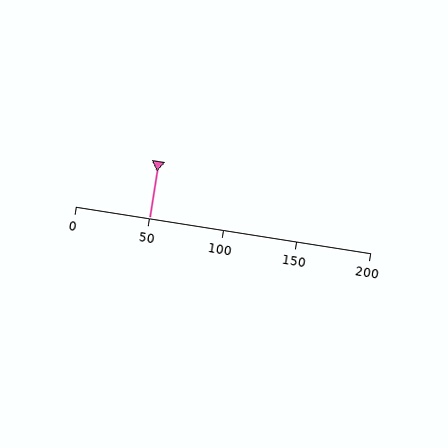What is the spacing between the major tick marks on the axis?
The major ticks are spaced 50 apart.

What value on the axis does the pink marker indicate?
The marker indicates approximately 50.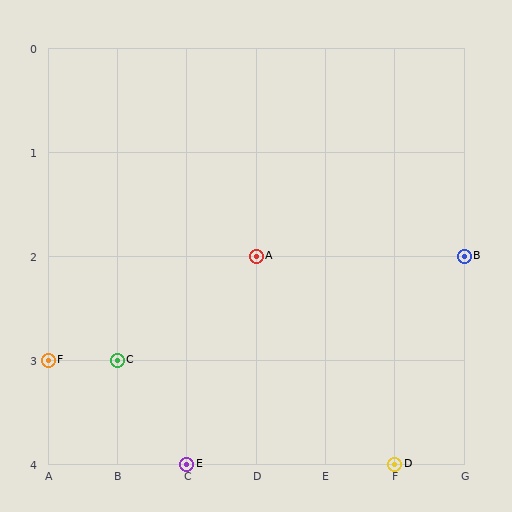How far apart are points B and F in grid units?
Points B and F are 6 columns and 1 row apart (about 6.1 grid units diagonally).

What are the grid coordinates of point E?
Point E is at grid coordinates (C, 4).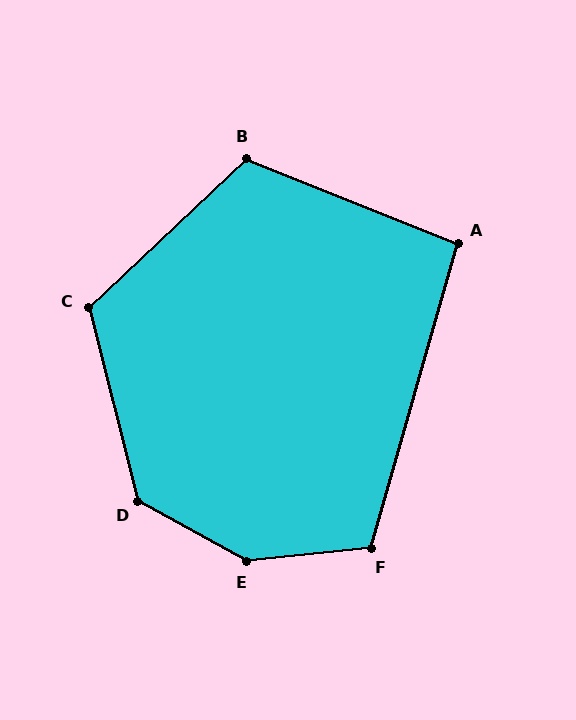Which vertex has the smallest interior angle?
A, at approximately 96 degrees.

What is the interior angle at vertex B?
Approximately 115 degrees (obtuse).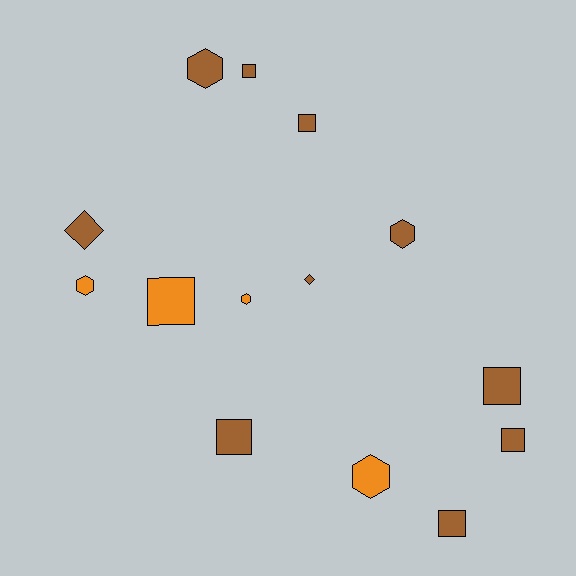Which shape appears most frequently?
Square, with 7 objects.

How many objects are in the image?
There are 14 objects.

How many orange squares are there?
There is 1 orange square.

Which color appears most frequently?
Brown, with 10 objects.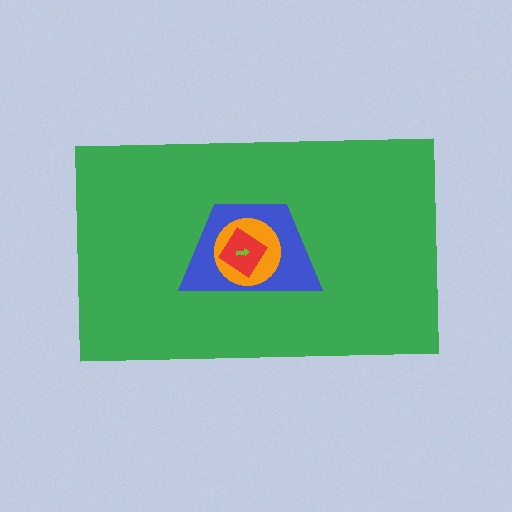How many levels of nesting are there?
5.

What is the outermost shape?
The green rectangle.